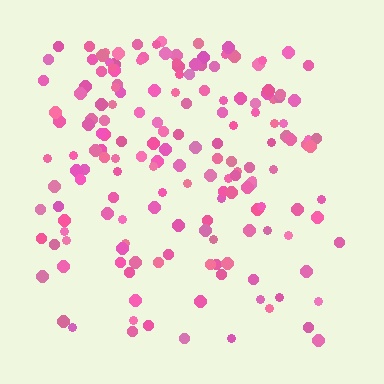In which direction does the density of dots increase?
From bottom to top, with the top side densest.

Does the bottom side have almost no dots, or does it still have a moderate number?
Still a moderate number, just noticeably fewer than the top.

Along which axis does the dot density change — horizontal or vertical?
Vertical.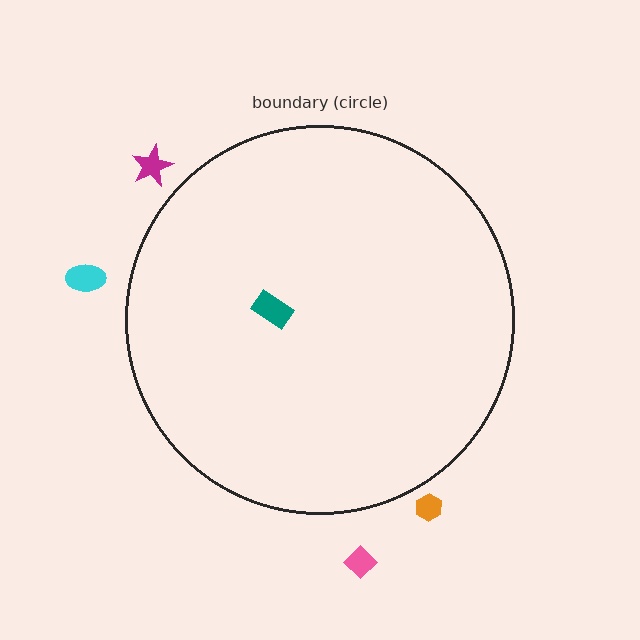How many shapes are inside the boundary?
1 inside, 4 outside.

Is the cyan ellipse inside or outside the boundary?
Outside.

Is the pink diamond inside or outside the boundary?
Outside.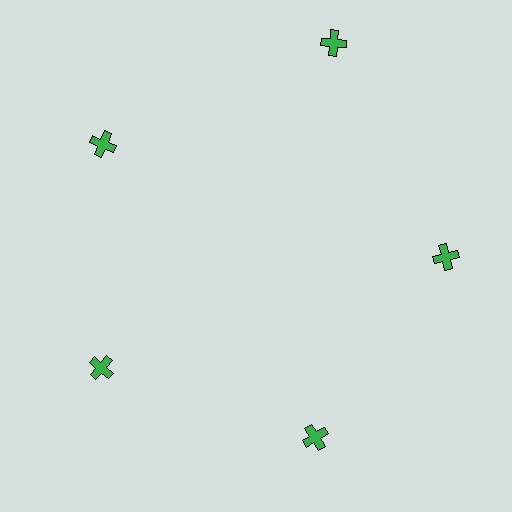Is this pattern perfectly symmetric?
No. The 5 green crosses are arranged in a ring, but one element near the 1 o'clock position is pushed outward from the center, breaking the 5-fold rotational symmetry.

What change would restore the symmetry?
The symmetry would be restored by moving it inward, back onto the ring so that all 5 crosses sit at equal angles and equal distance from the center.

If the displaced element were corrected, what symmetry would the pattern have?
It would have 5-fold rotational symmetry — the pattern would map onto itself every 72 degrees.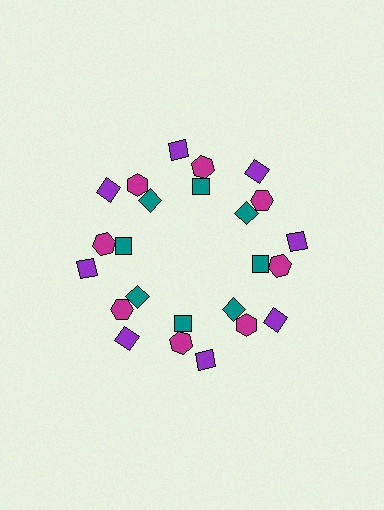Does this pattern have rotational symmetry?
Yes, this pattern has 8-fold rotational symmetry. It looks the same after rotating 45 degrees around the center.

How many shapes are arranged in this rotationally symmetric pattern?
There are 24 shapes, arranged in 8 groups of 3.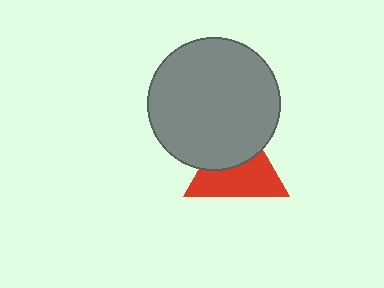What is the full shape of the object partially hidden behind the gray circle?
The partially hidden object is a red triangle.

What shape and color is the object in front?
The object in front is a gray circle.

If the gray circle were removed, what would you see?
You would see the complete red triangle.